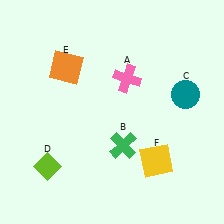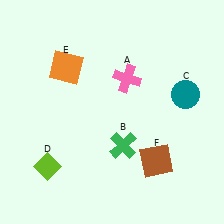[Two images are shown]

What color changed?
The square (F) changed from yellow in Image 1 to brown in Image 2.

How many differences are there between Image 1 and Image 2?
There is 1 difference between the two images.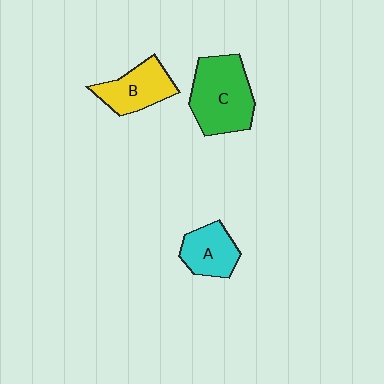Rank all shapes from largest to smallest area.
From largest to smallest: C (green), B (yellow), A (cyan).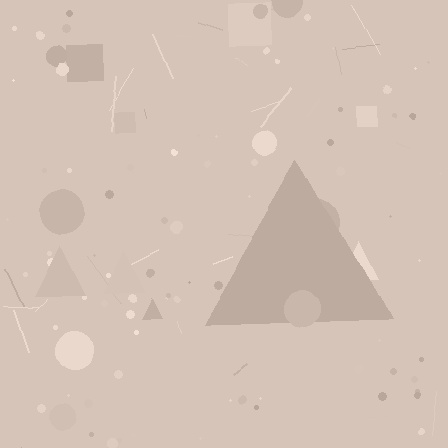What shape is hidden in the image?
A triangle is hidden in the image.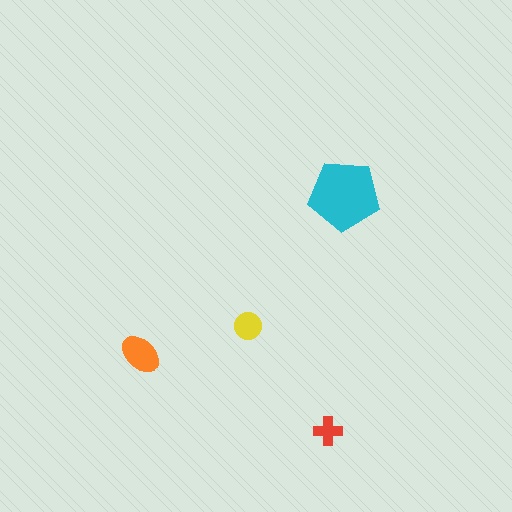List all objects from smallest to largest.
The red cross, the yellow circle, the orange ellipse, the cyan pentagon.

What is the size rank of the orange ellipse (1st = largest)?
2nd.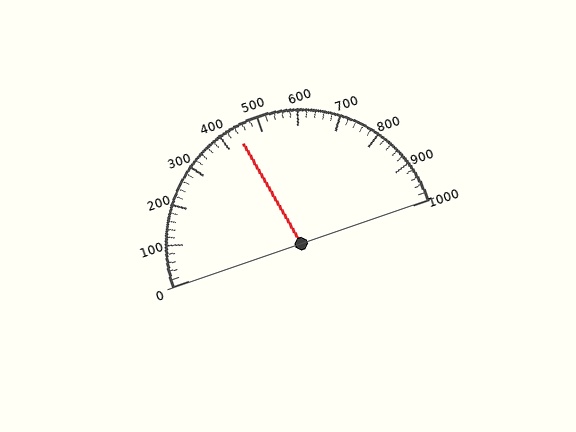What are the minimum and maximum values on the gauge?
The gauge ranges from 0 to 1000.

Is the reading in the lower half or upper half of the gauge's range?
The reading is in the lower half of the range (0 to 1000).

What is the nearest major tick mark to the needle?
The nearest major tick mark is 400.